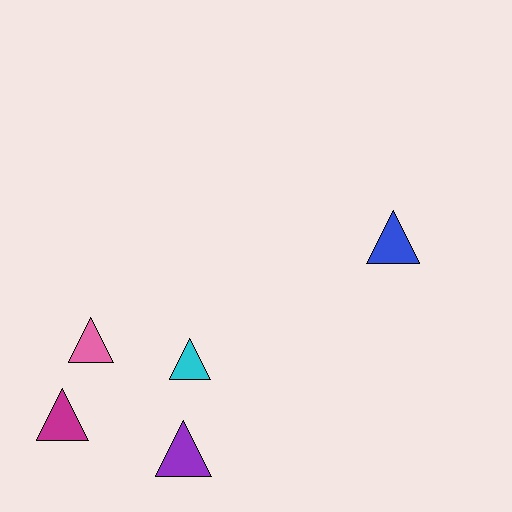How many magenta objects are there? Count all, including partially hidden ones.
There is 1 magenta object.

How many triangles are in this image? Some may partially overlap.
There are 5 triangles.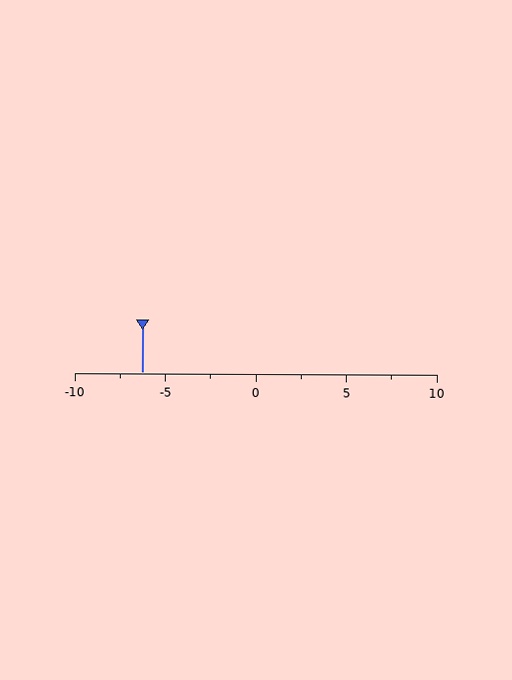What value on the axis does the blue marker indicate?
The marker indicates approximately -6.2.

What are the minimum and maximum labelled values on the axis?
The axis runs from -10 to 10.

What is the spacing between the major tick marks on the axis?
The major ticks are spaced 5 apart.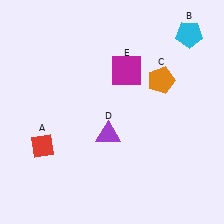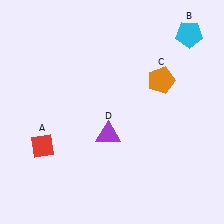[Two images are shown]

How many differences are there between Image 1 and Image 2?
There is 1 difference between the two images.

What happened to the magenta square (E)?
The magenta square (E) was removed in Image 2. It was in the top-right area of Image 1.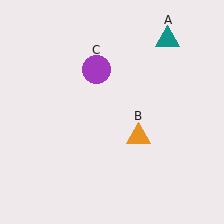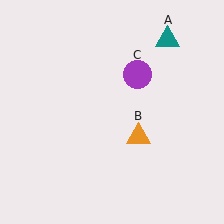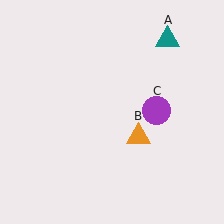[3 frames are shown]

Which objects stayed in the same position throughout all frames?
Teal triangle (object A) and orange triangle (object B) remained stationary.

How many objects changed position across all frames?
1 object changed position: purple circle (object C).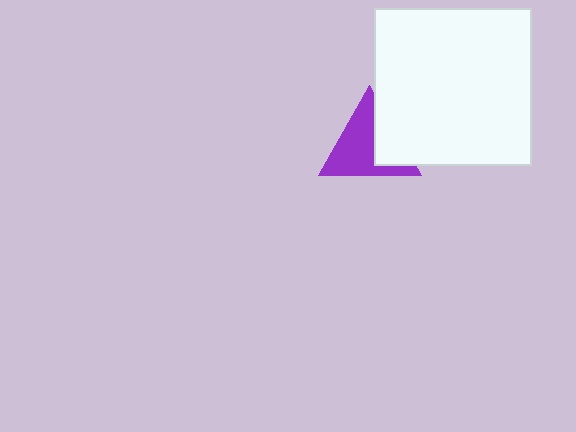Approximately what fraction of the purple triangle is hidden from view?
Roughly 33% of the purple triangle is hidden behind the white square.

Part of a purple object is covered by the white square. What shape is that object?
It is a triangle.